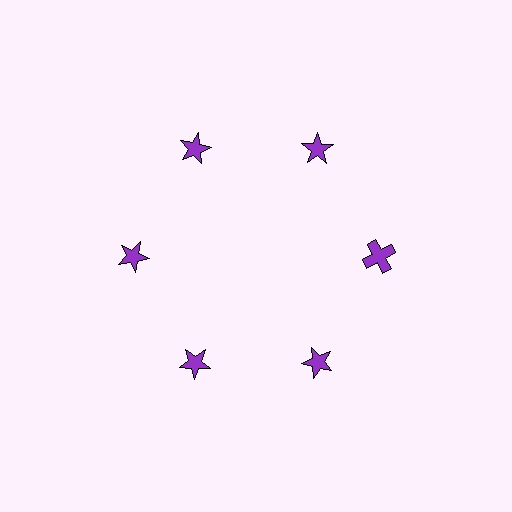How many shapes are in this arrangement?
There are 6 shapes arranged in a ring pattern.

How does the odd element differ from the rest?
It has a different shape: cross instead of star.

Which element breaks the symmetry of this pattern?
The purple cross at roughly the 3 o'clock position breaks the symmetry. All other shapes are purple stars.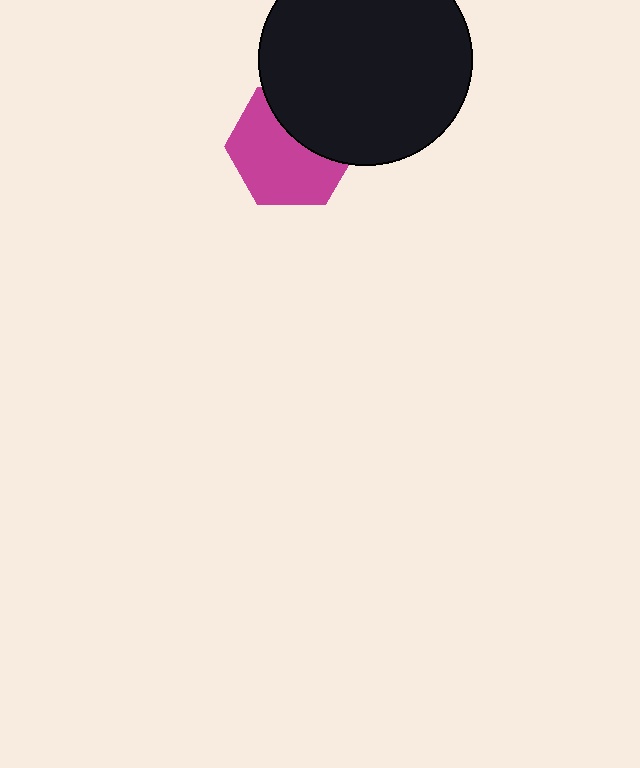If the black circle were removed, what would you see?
You would see the complete magenta hexagon.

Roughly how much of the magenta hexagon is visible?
About half of it is visible (roughly 63%).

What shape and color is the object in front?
The object in front is a black circle.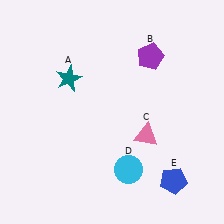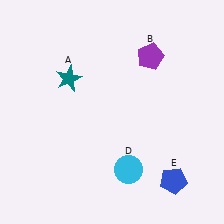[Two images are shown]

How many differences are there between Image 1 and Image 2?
There is 1 difference between the two images.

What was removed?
The pink triangle (C) was removed in Image 2.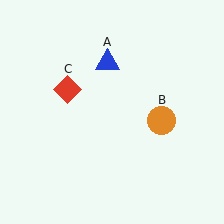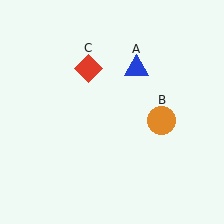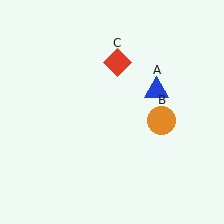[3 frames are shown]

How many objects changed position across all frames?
2 objects changed position: blue triangle (object A), red diamond (object C).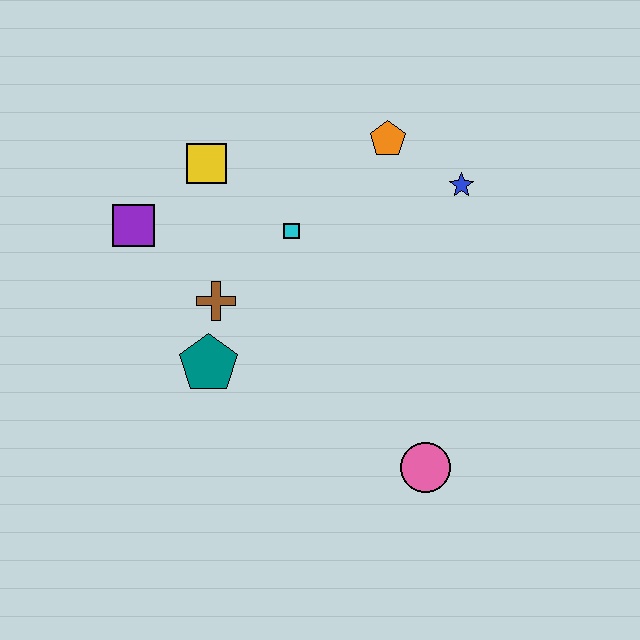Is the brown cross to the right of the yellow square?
Yes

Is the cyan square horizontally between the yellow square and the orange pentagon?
Yes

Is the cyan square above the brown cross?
Yes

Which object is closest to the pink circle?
The teal pentagon is closest to the pink circle.